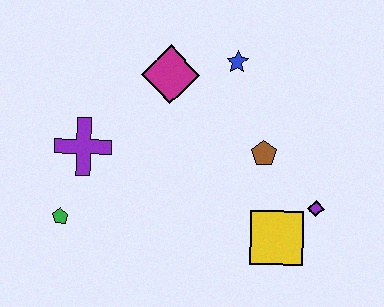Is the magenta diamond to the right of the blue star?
No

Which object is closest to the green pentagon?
The purple cross is closest to the green pentagon.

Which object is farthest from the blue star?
The green pentagon is farthest from the blue star.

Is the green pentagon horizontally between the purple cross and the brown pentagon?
No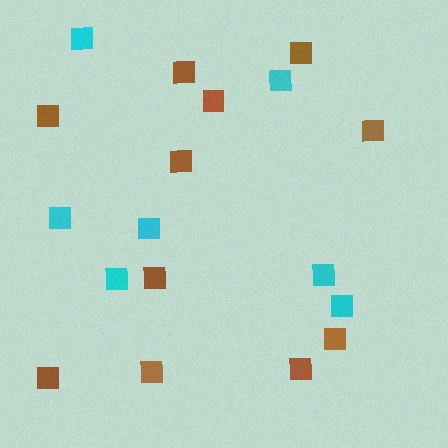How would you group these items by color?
There are 2 groups: one group of brown squares (11) and one group of cyan squares (7).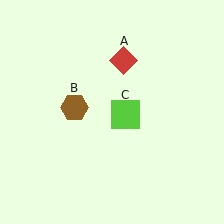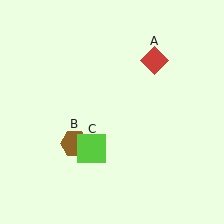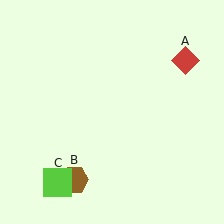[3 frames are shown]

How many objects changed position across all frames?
3 objects changed position: red diamond (object A), brown hexagon (object B), lime square (object C).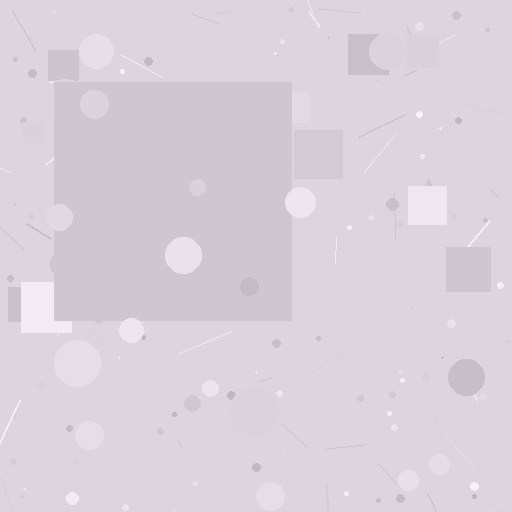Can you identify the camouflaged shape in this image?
The camouflaged shape is a square.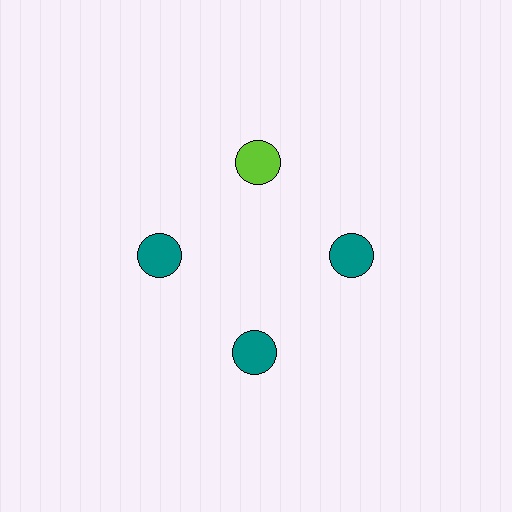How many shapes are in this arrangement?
There are 4 shapes arranged in a ring pattern.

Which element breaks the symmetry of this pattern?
The lime circle at roughly the 12 o'clock position breaks the symmetry. All other shapes are teal circles.